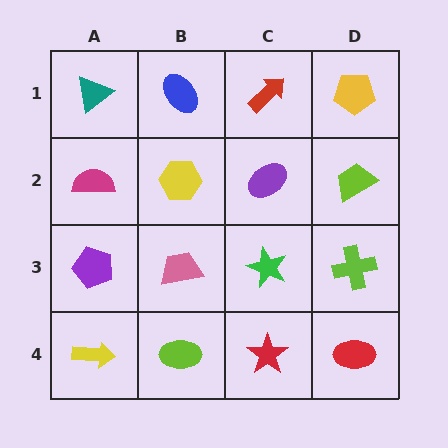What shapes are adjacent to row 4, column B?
A pink trapezoid (row 3, column B), a yellow arrow (row 4, column A), a red star (row 4, column C).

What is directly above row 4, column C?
A green star.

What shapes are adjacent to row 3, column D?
A lime trapezoid (row 2, column D), a red ellipse (row 4, column D), a green star (row 3, column C).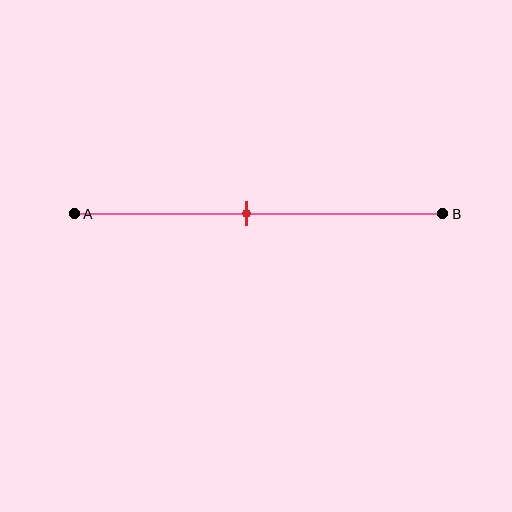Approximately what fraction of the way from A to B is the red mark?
The red mark is approximately 45% of the way from A to B.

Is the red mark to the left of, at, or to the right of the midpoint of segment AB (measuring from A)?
The red mark is to the left of the midpoint of segment AB.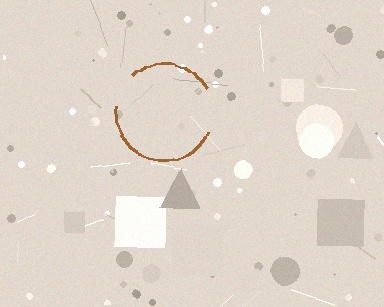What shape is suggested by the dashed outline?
The dashed outline suggests a circle.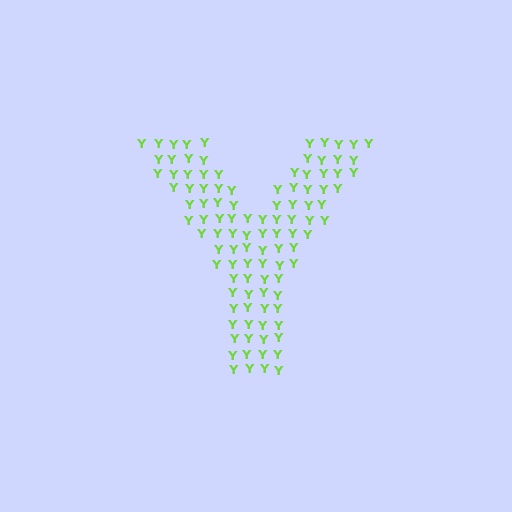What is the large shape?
The large shape is the letter Y.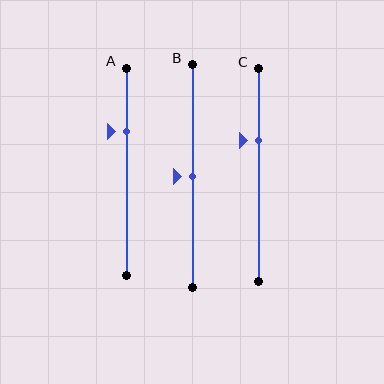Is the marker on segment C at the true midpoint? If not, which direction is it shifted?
No, the marker on segment C is shifted upward by about 16% of the segment length.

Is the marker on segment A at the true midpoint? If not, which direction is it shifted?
No, the marker on segment A is shifted upward by about 19% of the segment length.